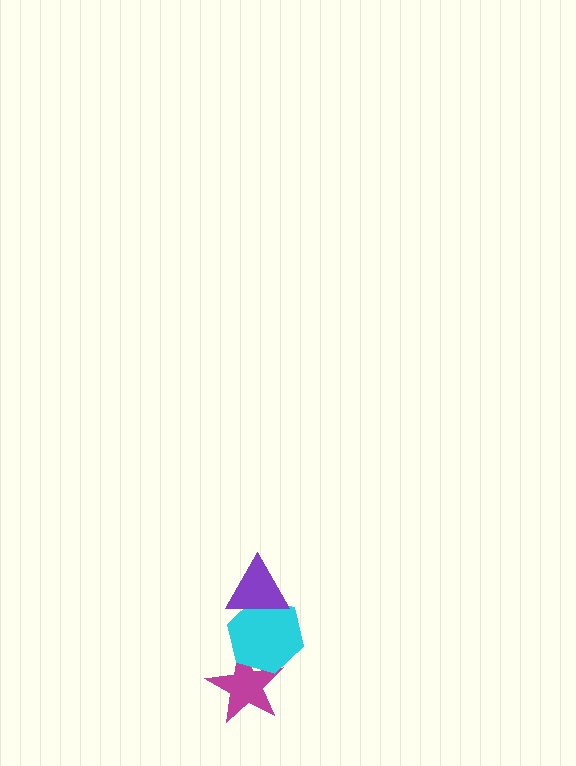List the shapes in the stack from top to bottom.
From top to bottom: the purple triangle, the cyan hexagon, the magenta star.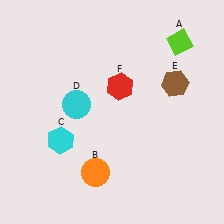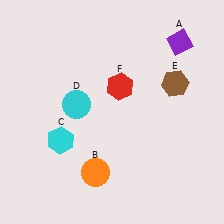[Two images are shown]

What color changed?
The diamond (A) changed from lime in Image 1 to purple in Image 2.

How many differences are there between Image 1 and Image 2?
There is 1 difference between the two images.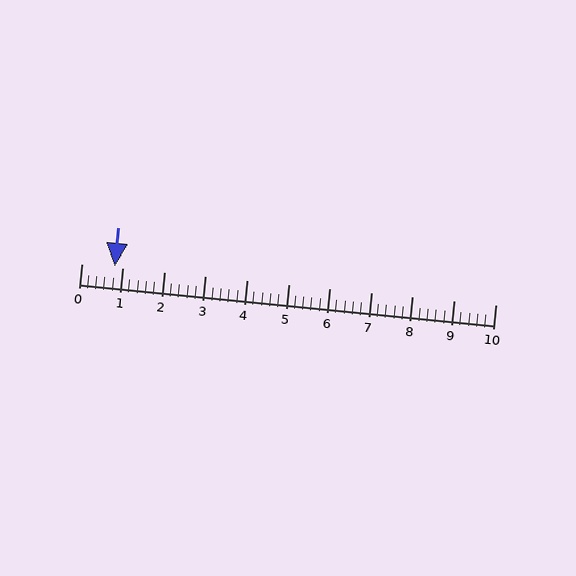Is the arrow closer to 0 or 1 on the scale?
The arrow is closer to 1.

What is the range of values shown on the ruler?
The ruler shows values from 0 to 10.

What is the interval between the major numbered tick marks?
The major tick marks are spaced 1 units apart.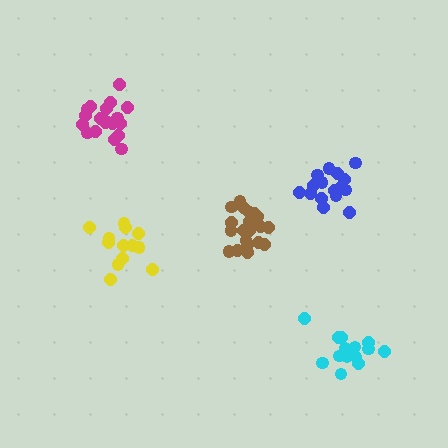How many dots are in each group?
Group 1: 16 dots, Group 2: 20 dots, Group 3: 20 dots, Group 4: 14 dots, Group 5: 15 dots (85 total).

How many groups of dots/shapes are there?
There are 5 groups.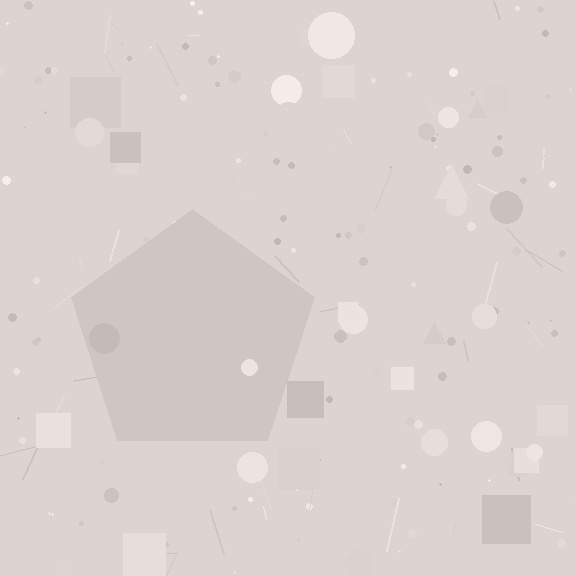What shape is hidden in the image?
A pentagon is hidden in the image.